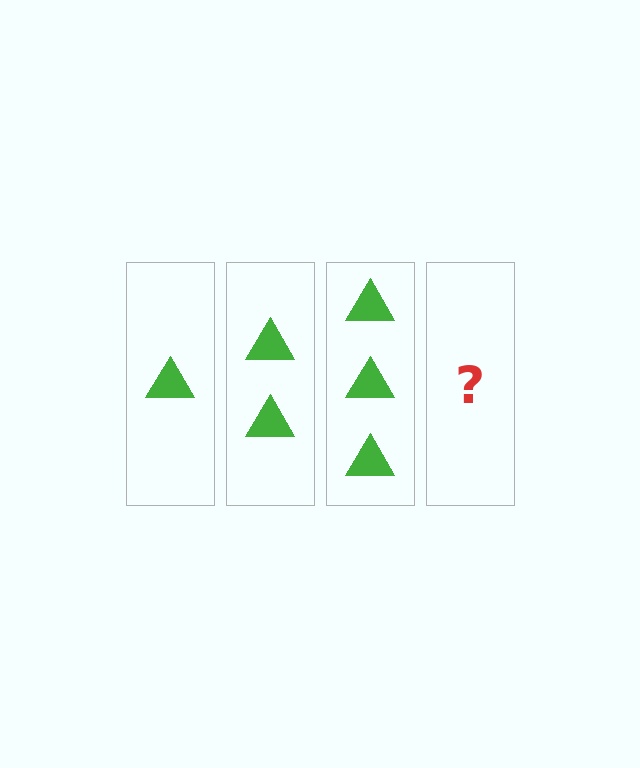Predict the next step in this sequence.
The next step is 4 triangles.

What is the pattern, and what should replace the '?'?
The pattern is that each step adds one more triangle. The '?' should be 4 triangles.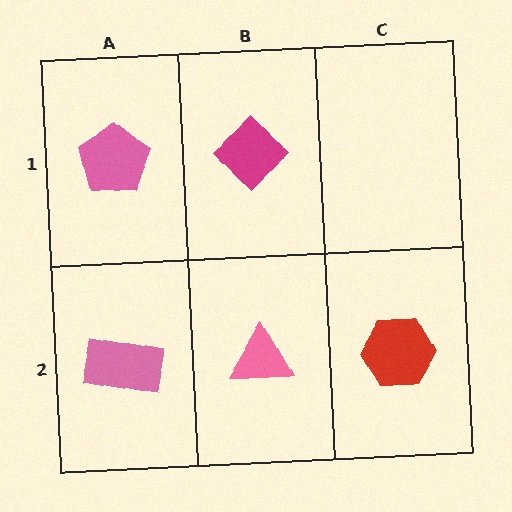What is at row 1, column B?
A magenta diamond.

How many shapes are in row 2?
3 shapes.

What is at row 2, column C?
A red hexagon.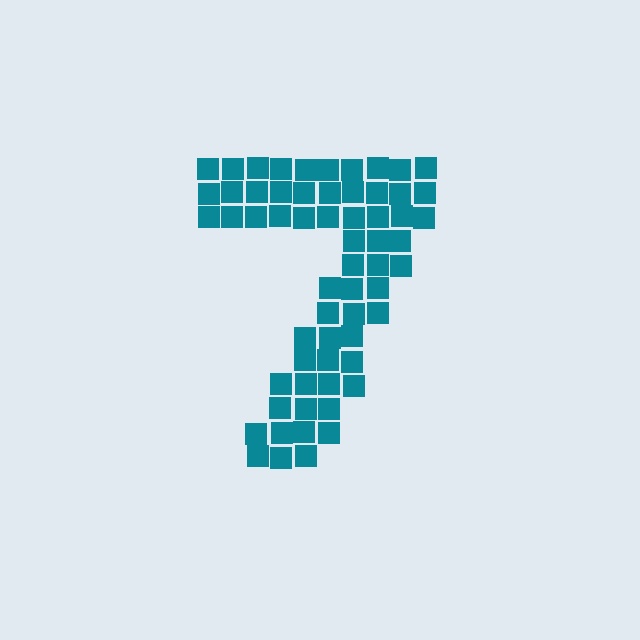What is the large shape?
The large shape is the digit 7.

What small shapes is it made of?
It is made of small squares.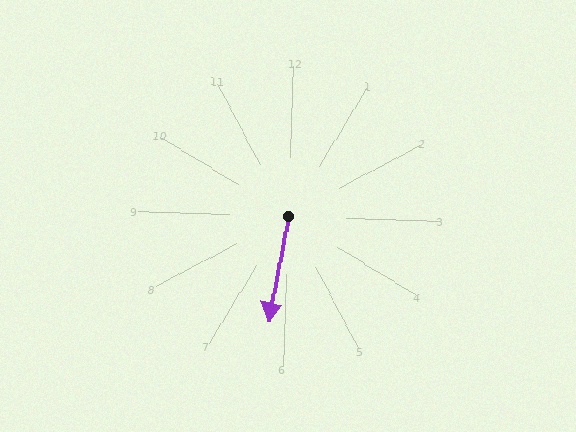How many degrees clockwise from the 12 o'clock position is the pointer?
Approximately 189 degrees.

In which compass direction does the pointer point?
South.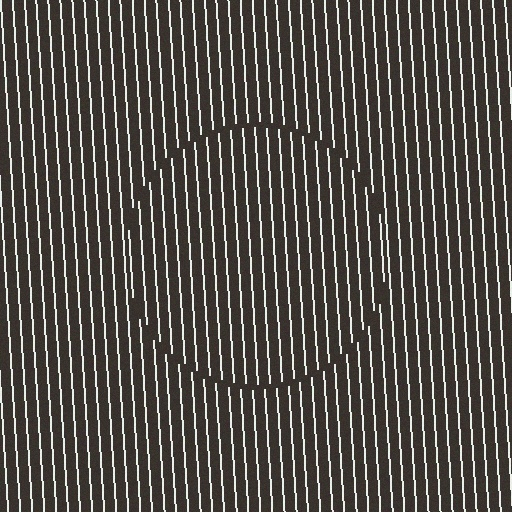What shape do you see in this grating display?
An illusory circle. The interior of the shape contains the same grating, shifted by half a period — the contour is defined by the phase discontinuity where line-ends from the inner and outer gratings abut.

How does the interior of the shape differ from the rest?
The interior of the shape contains the same grating, shifted by half a period — the contour is defined by the phase discontinuity where line-ends from the inner and outer gratings abut.